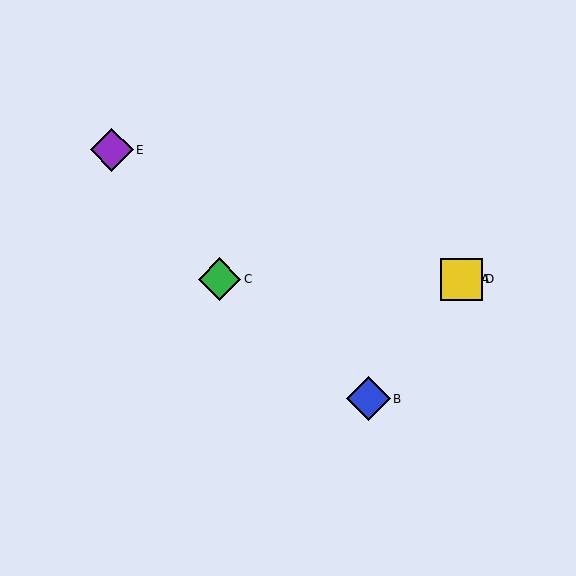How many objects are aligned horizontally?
3 objects (A, C, D) are aligned horizontally.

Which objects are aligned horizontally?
Objects A, C, D are aligned horizontally.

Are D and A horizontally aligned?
Yes, both are at y≈279.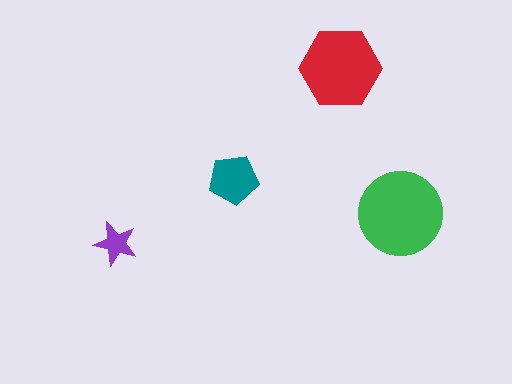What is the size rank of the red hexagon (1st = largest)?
2nd.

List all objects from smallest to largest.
The purple star, the teal pentagon, the red hexagon, the green circle.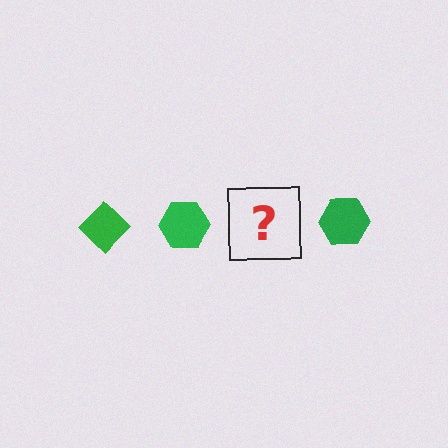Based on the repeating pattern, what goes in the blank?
The blank should be a green diamond.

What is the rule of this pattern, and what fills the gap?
The rule is that the pattern cycles through diamond, hexagon shapes in green. The gap should be filled with a green diamond.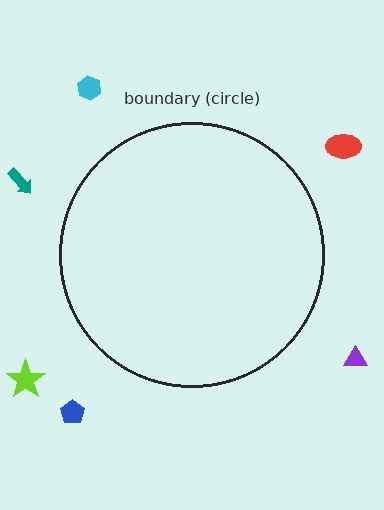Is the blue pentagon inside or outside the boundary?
Outside.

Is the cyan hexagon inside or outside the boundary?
Outside.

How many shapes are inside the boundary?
0 inside, 6 outside.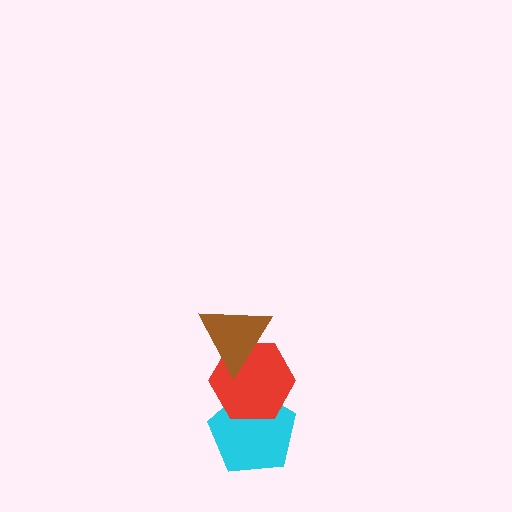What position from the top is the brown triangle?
The brown triangle is 1st from the top.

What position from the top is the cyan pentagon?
The cyan pentagon is 3rd from the top.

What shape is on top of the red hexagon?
The brown triangle is on top of the red hexagon.